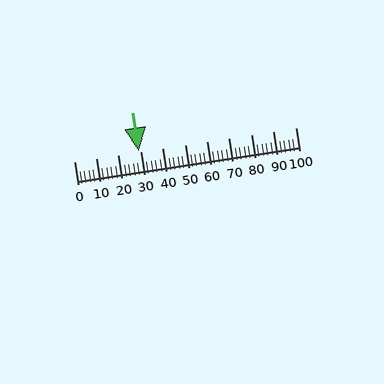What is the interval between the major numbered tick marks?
The major tick marks are spaced 10 units apart.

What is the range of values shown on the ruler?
The ruler shows values from 0 to 100.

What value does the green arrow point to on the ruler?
The green arrow points to approximately 29.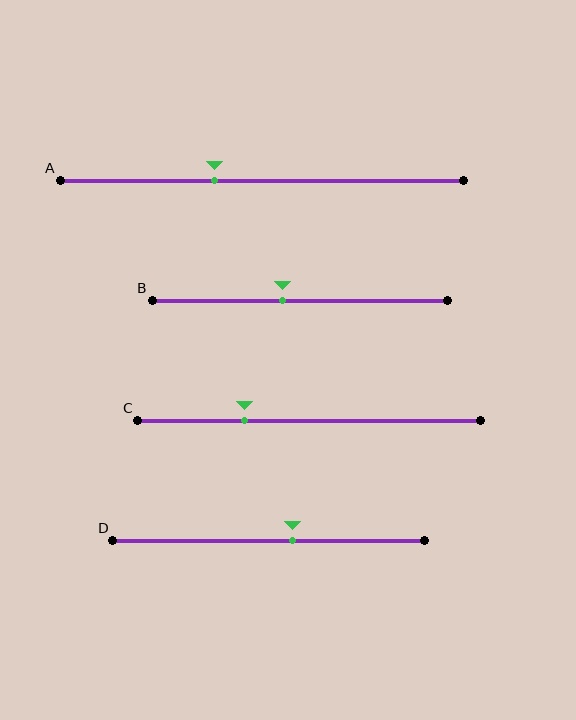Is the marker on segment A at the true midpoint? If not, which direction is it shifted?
No, the marker on segment A is shifted to the left by about 12% of the segment length.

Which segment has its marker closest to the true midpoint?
Segment B has its marker closest to the true midpoint.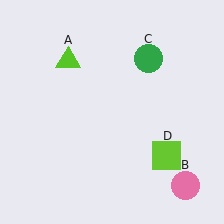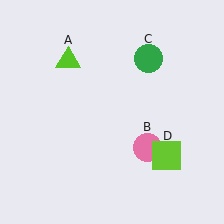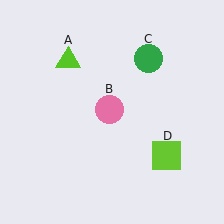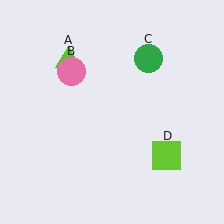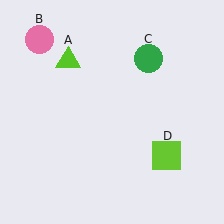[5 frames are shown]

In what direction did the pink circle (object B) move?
The pink circle (object B) moved up and to the left.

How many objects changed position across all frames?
1 object changed position: pink circle (object B).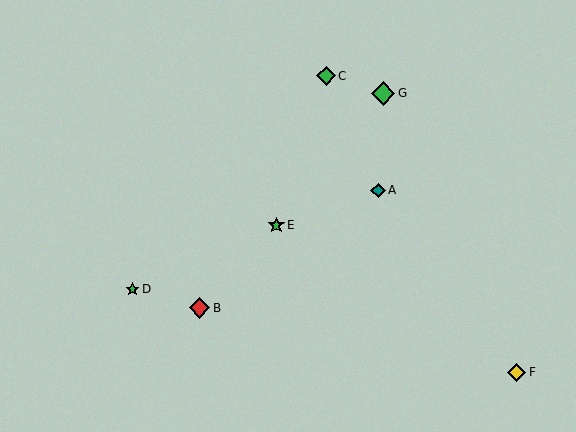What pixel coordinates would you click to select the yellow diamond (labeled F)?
Click at (517, 372) to select the yellow diamond F.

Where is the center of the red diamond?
The center of the red diamond is at (199, 308).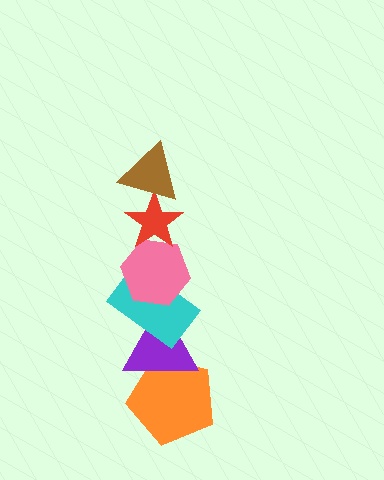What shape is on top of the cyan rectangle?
The pink hexagon is on top of the cyan rectangle.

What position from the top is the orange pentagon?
The orange pentagon is 6th from the top.